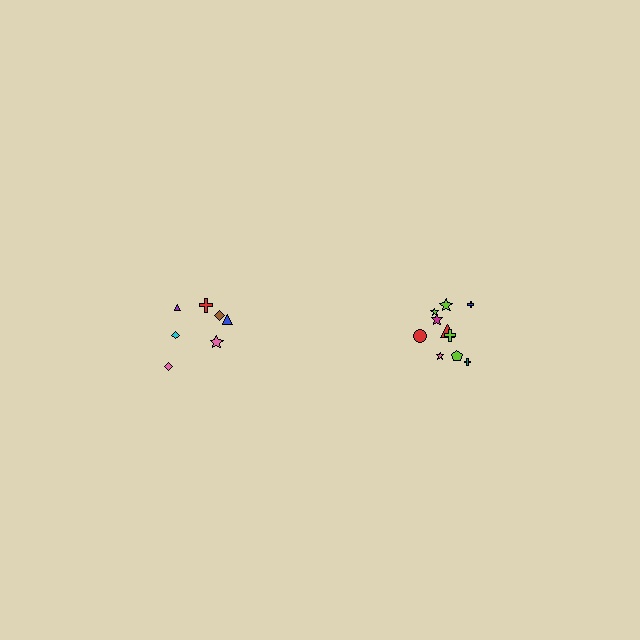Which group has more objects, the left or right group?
The right group.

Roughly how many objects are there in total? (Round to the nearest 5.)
Roughly 15 objects in total.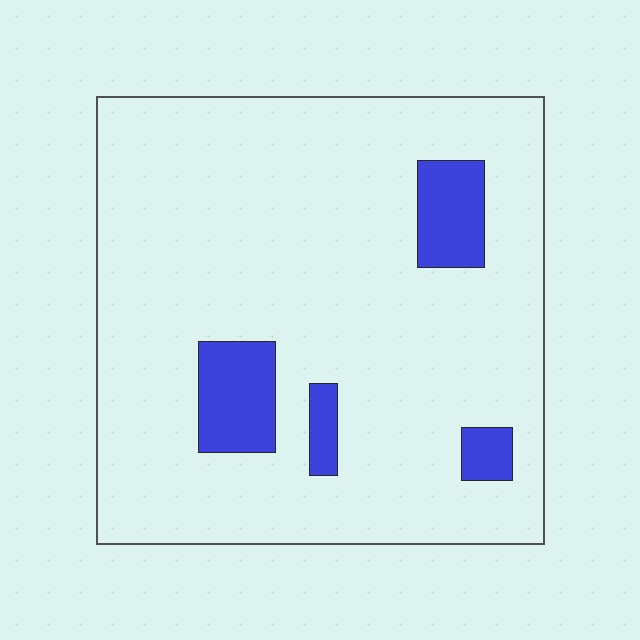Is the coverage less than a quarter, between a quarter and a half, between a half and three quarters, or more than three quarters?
Less than a quarter.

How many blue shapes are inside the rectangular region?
4.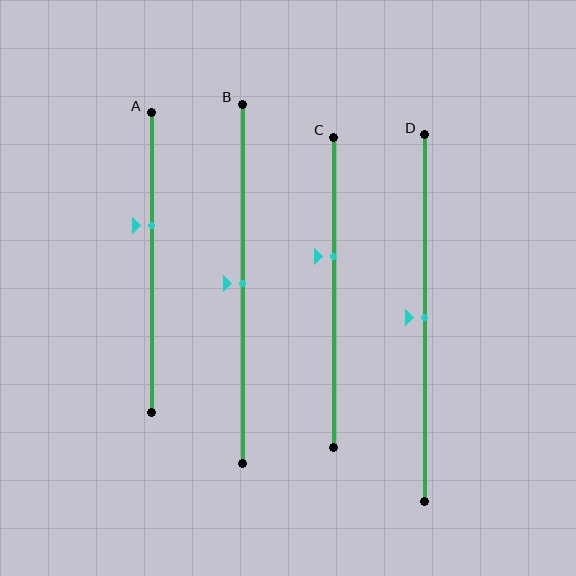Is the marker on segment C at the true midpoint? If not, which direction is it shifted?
No, the marker on segment C is shifted upward by about 12% of the segment length.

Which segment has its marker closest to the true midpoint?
Segment B has its marker closest to the true midpoint.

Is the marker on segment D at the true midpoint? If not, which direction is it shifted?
Yes, the marker on segment D is at the true midpoint.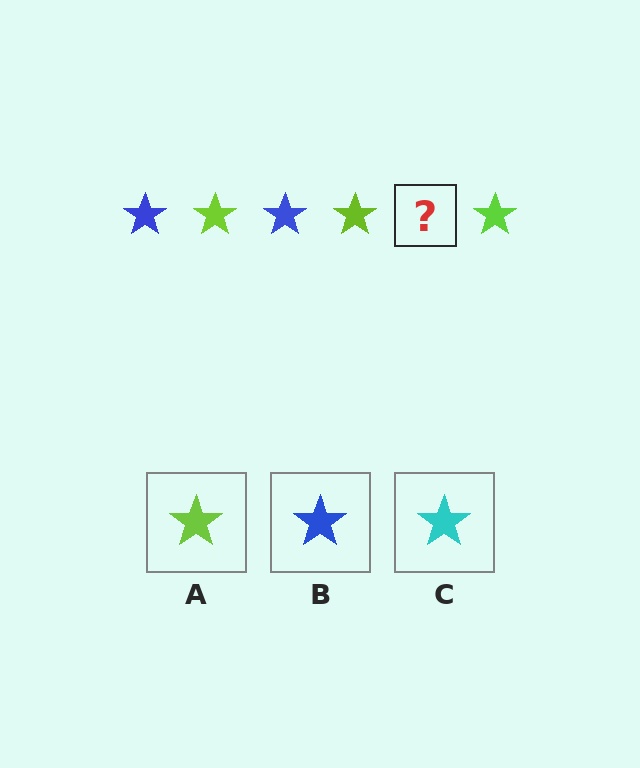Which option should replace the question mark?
Option B.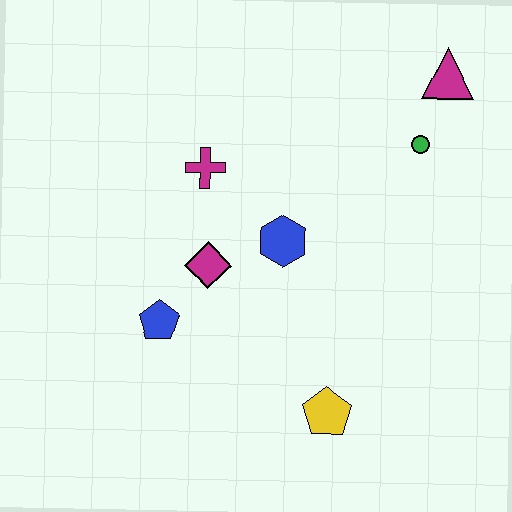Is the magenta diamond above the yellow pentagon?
Yes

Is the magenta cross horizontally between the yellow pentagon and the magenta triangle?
No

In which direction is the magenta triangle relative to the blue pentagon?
The magenta triangle is to the right of the blue pentagon.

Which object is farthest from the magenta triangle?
The blue pentagon is farthest from the magenta triangle.